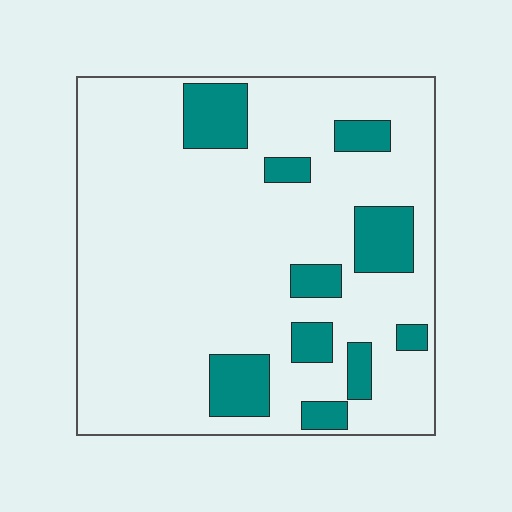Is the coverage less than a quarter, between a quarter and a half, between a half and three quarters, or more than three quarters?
Less than a quarter.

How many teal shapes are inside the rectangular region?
10.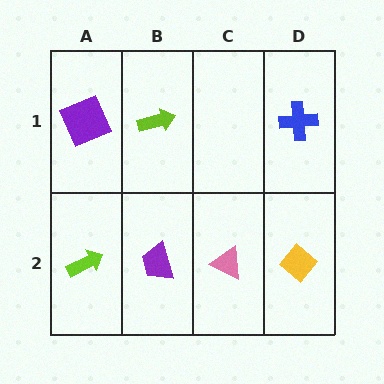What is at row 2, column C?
A pink triangle.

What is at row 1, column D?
A blue cross.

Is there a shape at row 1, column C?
No, that cell is empty.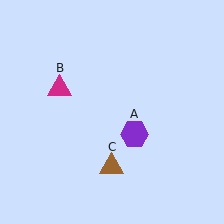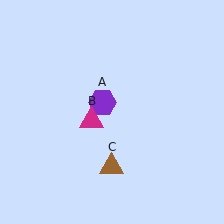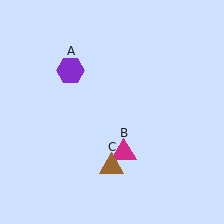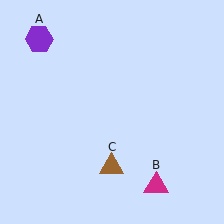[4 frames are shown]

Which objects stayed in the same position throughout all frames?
Brown triangle (object C) remained stationary.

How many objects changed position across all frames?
2 objects changed position: purple hexagon (object A), magenta triangle (object B).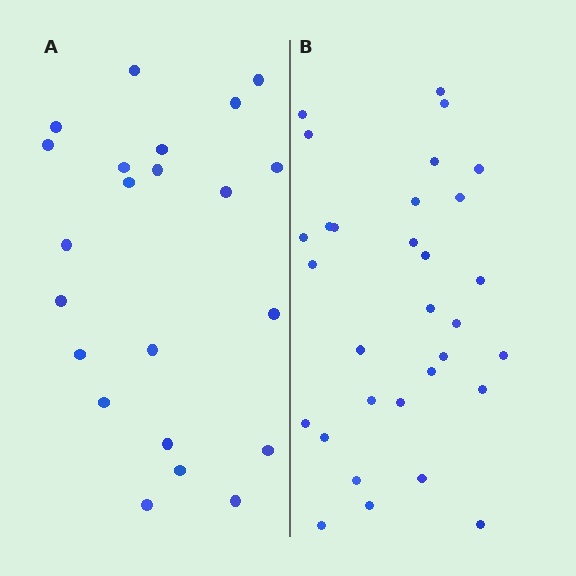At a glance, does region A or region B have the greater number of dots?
Region B (the right region) has more dots.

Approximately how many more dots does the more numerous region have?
Region B has roughly 8 or so more dots than region A.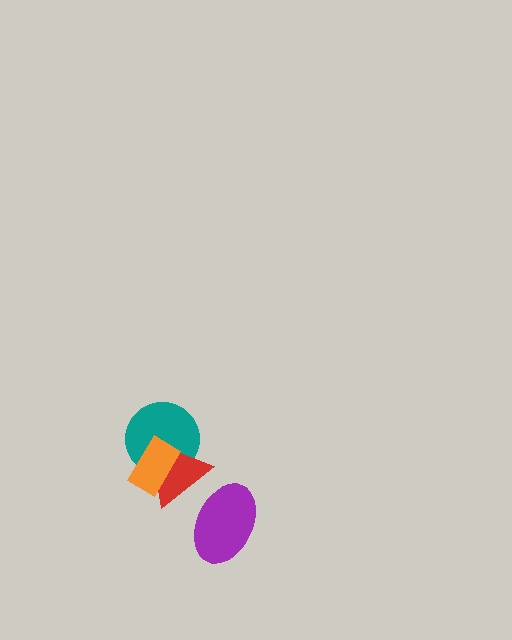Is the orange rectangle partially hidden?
No, no other shape covers it.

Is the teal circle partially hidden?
Yes, it is partially covered by another shape.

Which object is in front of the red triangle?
The orange rectangle is in front of the red triangle.